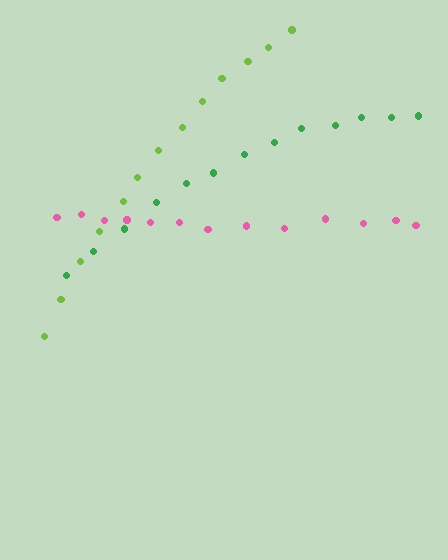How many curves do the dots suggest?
There are 3 distinct paths.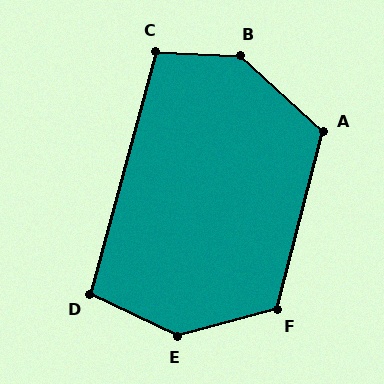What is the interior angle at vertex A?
Approximately 118 degrees (obtuse).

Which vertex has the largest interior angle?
B, at approximately 140 degrees.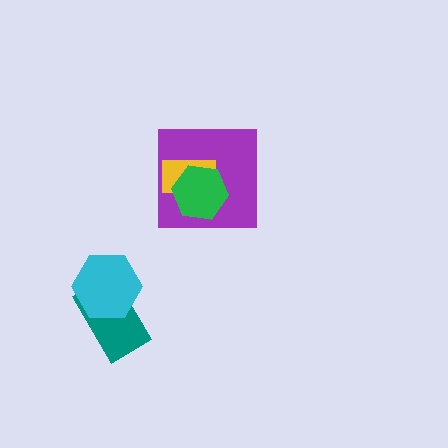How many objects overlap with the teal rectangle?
1 object overlaps with the teal rectangle.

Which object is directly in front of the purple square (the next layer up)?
The yellow rectangle is directly in front of the purple square.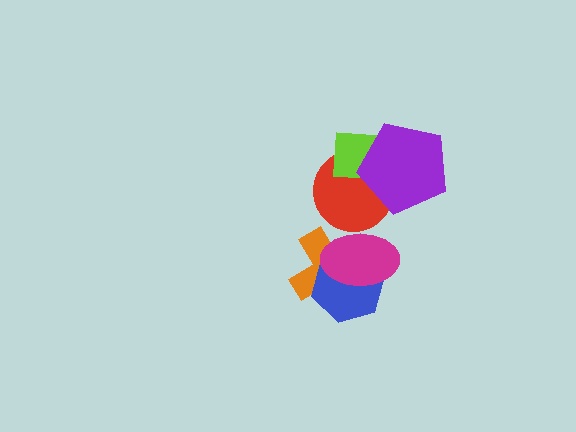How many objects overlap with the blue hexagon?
2 objects overlap with the blue hexagon.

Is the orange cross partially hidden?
Yes, it is partially covered by another shape.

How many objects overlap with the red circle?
3 objects overlap with the red circle.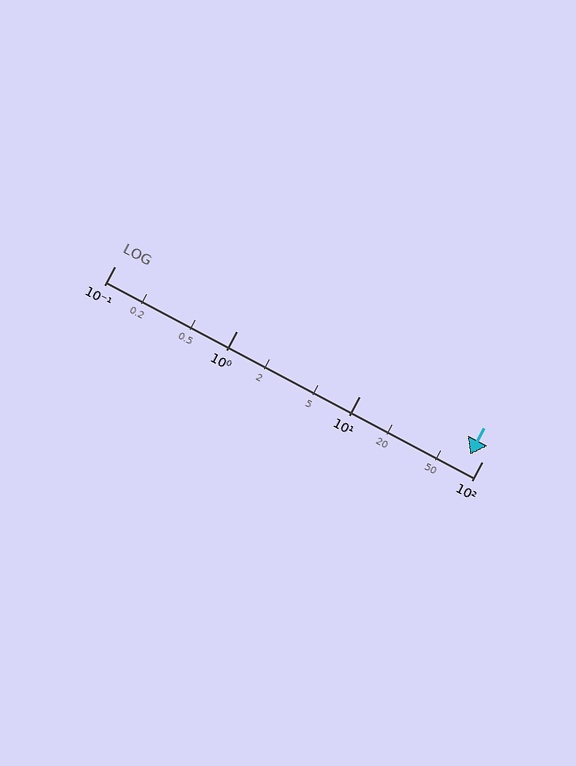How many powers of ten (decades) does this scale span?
The scale spans 3 decades, from 0.1 to 100.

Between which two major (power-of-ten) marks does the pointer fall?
The pointer is between 10 and 100.